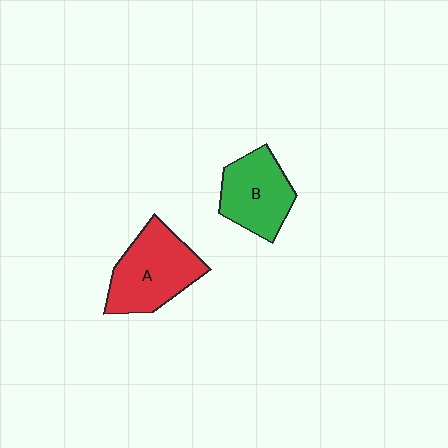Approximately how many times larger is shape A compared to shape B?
Approximately 1.2 times.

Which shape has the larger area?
Shape A (red).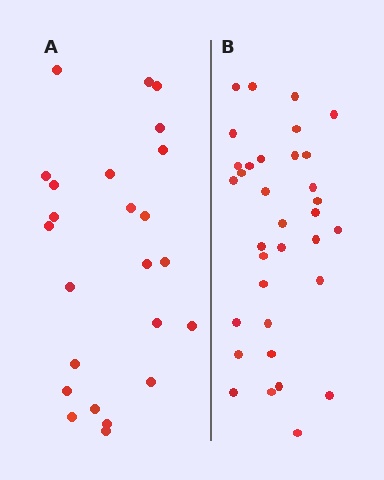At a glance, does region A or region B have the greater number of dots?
Region B (the right region) has more dots.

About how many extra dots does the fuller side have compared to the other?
Region B has roughly 10 or so more dots than region A.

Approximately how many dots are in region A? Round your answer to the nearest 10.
About 20 dots. (The exact count is 24, which rounds to 20.)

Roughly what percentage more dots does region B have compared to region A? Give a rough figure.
About 40% more.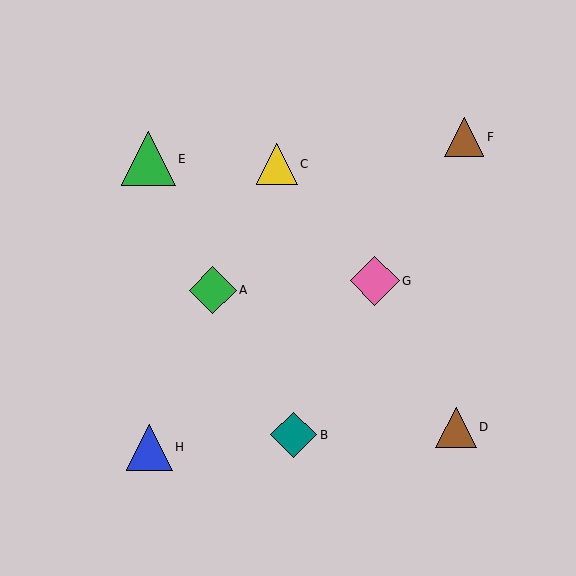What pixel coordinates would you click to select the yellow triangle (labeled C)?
Click at (277, 164) to select the yellow triangle C.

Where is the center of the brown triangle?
The center of the brown triangle is at (464, 137).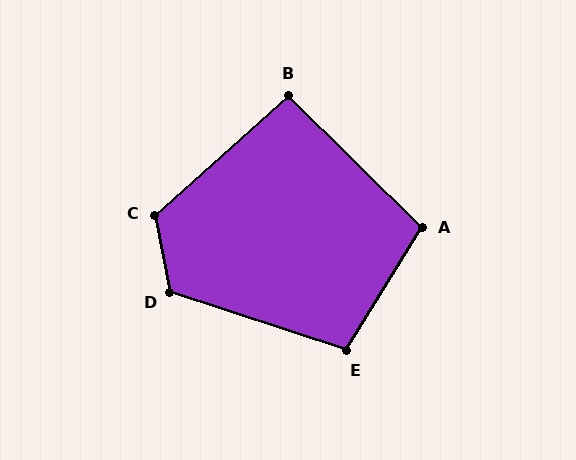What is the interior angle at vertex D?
Approximately 119 degrees (obtuse).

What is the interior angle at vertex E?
Approximately 103 degrees (obtuse).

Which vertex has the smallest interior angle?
B, at approximately 93 degrees.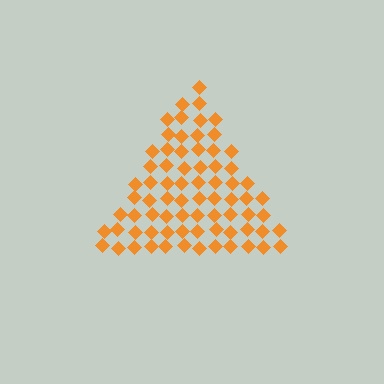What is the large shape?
The large shape is a triangle.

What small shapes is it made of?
It is made of small diamonds.